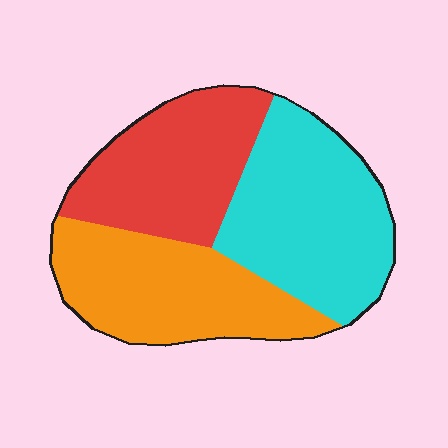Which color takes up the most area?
Cyan, at roughly 35%.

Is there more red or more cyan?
Cyan.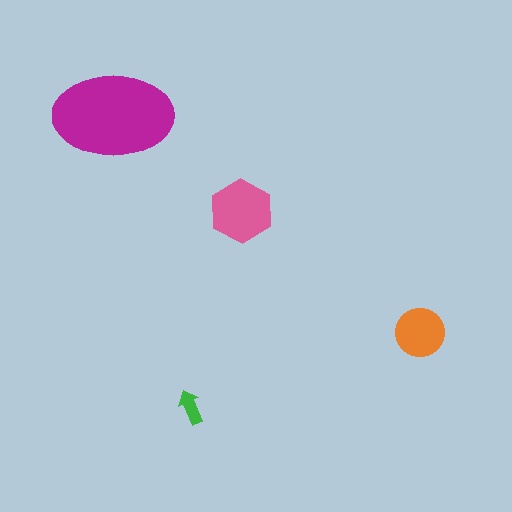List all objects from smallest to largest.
The green arrow, the orange circle, the pink hexagon, the magenta ellipse.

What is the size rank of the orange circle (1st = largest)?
3rd.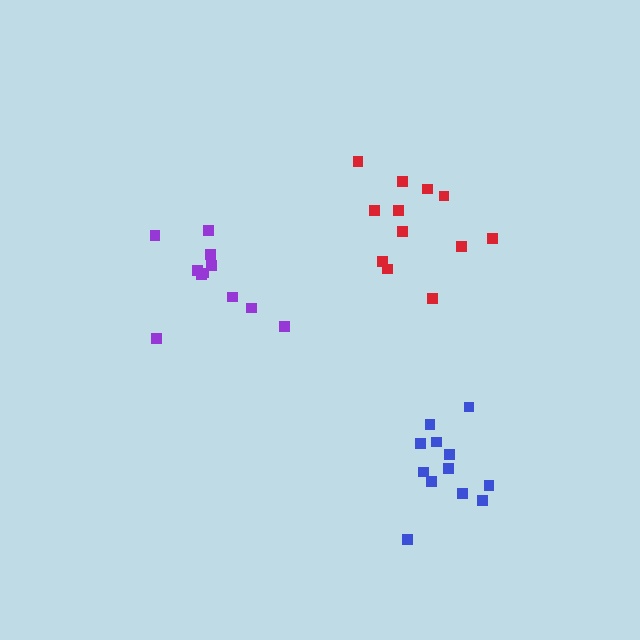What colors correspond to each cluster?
The clusters are colored: blue, purple, red.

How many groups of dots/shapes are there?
There are 3 groups.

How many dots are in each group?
Group 1: 12 dots, Group 2: 11 dots, Group 3: 12 dots (35 total).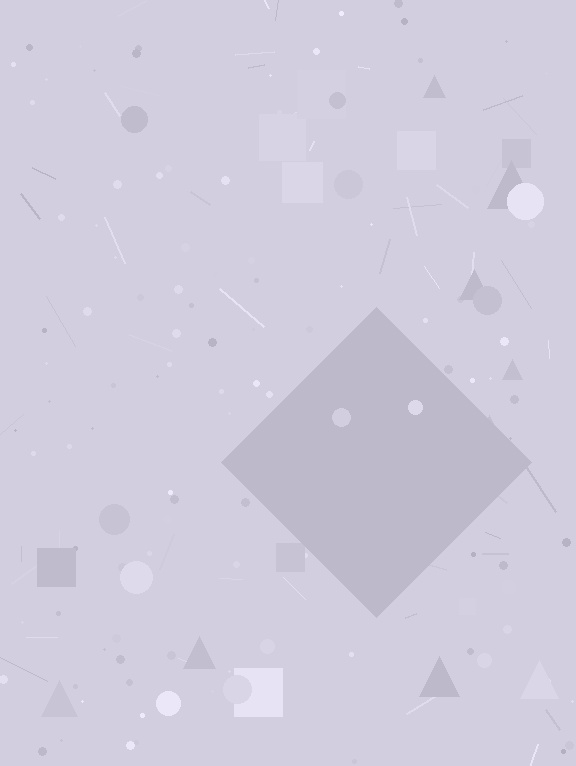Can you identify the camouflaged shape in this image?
The camouflaged shape is a diamond.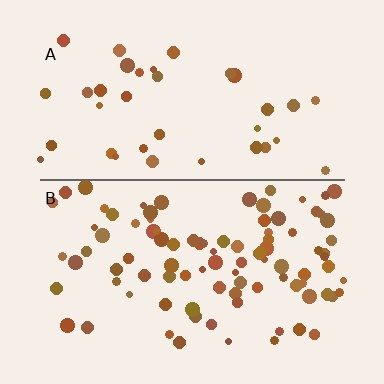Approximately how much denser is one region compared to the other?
Approximately 2.5× — region B over region A.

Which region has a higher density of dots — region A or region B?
B (the bottom).